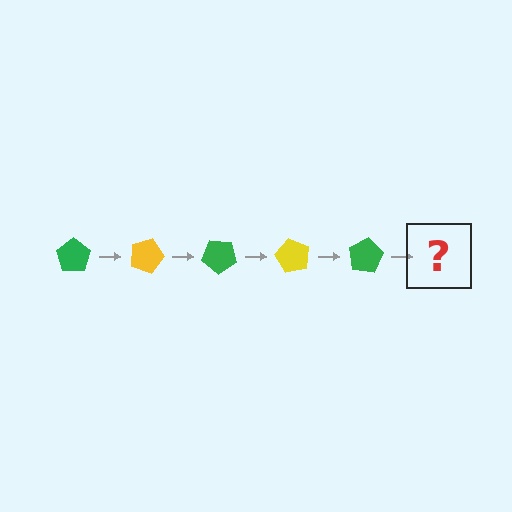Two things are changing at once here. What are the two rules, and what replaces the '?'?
The two rules are that it rotates 20 degrees each step and the color cycles through green and yellow. The '?' should be a yellow pentagon, rotated 100 degrees from the start.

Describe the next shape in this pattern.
It should be a yellow pentagon, rotated 100 degrees from the start.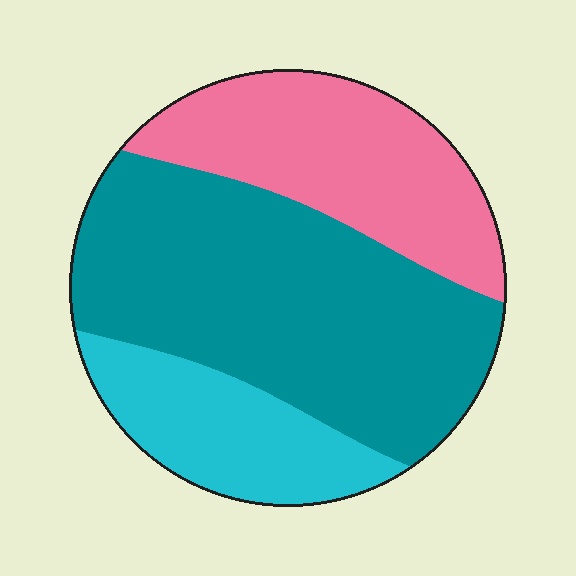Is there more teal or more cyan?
Teal.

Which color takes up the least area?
Cyan, at roughly 20%.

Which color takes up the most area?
Teal, at roughly 50%.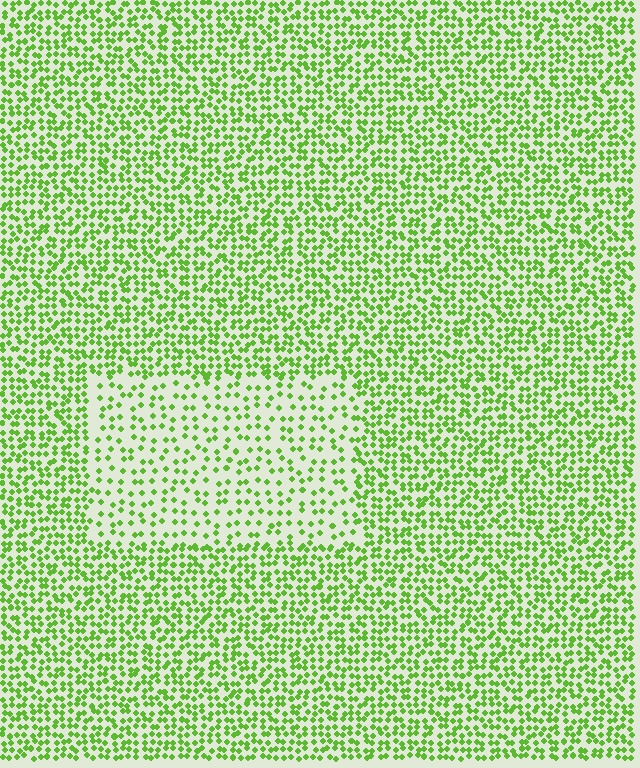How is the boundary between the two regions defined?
The boundary is defined by a change in element density (approximately 2.1x ratio). All elements are the same color, size, and shape.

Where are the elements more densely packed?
The elements are more densely packed outside the rectangle boundary.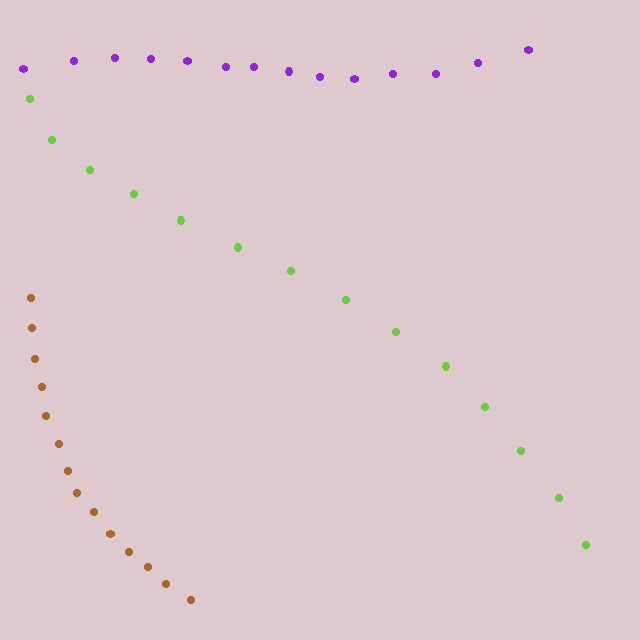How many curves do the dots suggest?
There are 3 distinct paths.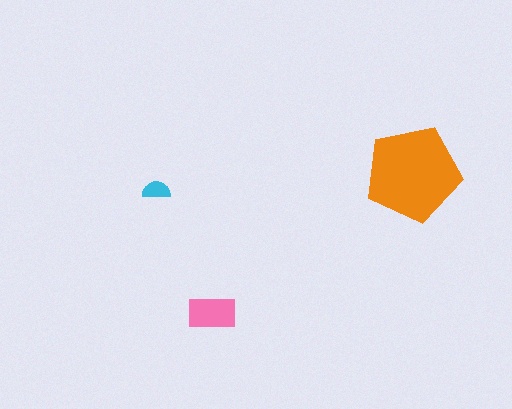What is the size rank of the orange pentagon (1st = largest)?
1st.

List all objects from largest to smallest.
The orange pentagon, the pink rectangle, the cyan semicircle.